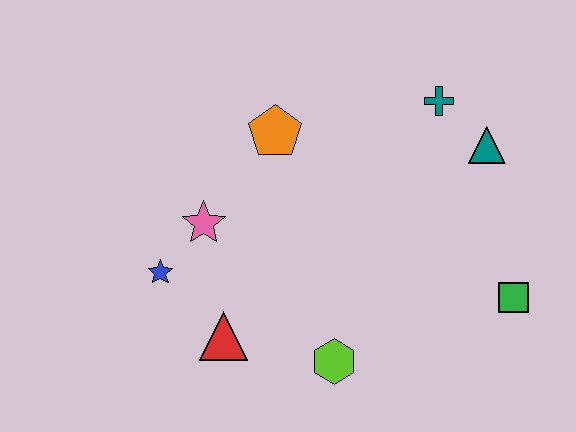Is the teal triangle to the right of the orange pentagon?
Yes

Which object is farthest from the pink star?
The green square is farthest from the pink star.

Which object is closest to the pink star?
The blue star is closest to the pink star.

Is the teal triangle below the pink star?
No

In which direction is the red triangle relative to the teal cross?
The red triangle is below the teal cross.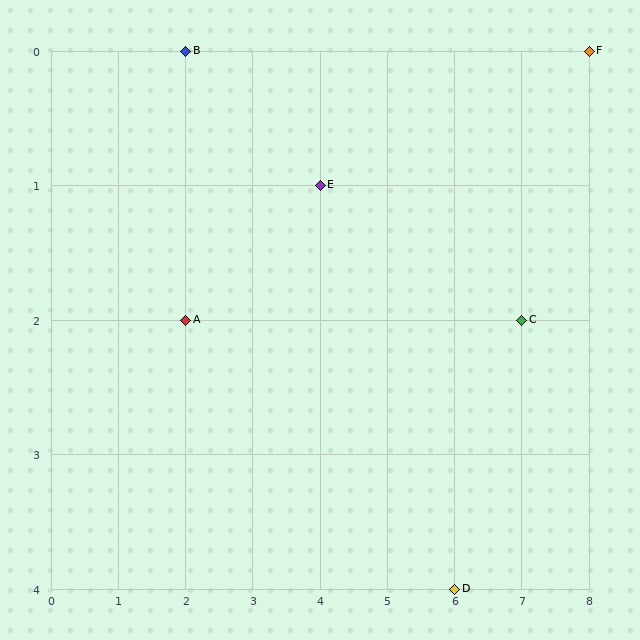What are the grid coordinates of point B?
Point B is at grid coordinates (2, 0).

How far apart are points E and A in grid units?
Points E and A are 2 columns and 1 row apart (about 2.2 grid units diagonally).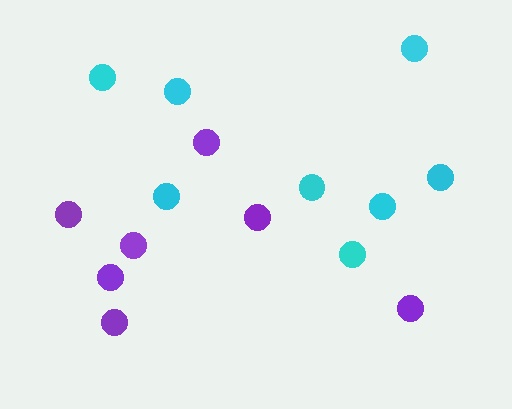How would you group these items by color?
There are 2 groups: one group of cyan circles (8) and one group of purple circles (7).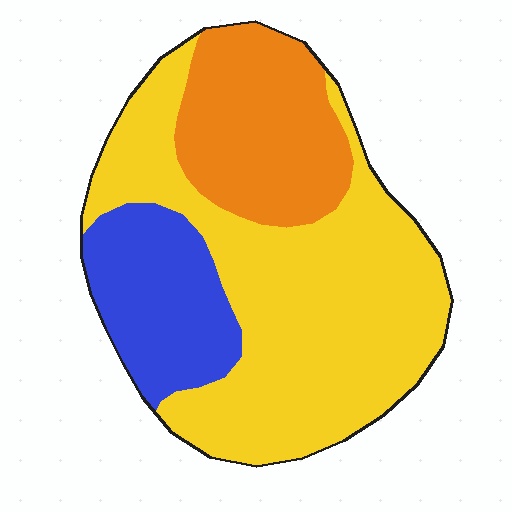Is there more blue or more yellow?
Yellow.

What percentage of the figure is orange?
Orange takes up about one quarter (1/4) of the figure.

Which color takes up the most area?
Yellow, at roughly 55%.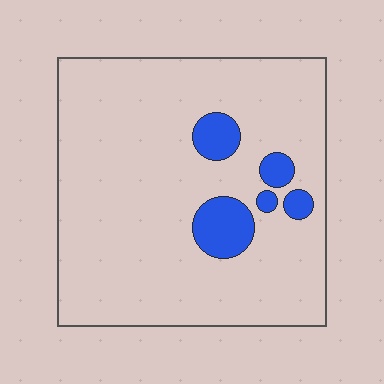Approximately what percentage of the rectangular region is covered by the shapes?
Approximately 10%.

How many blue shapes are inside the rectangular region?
5.